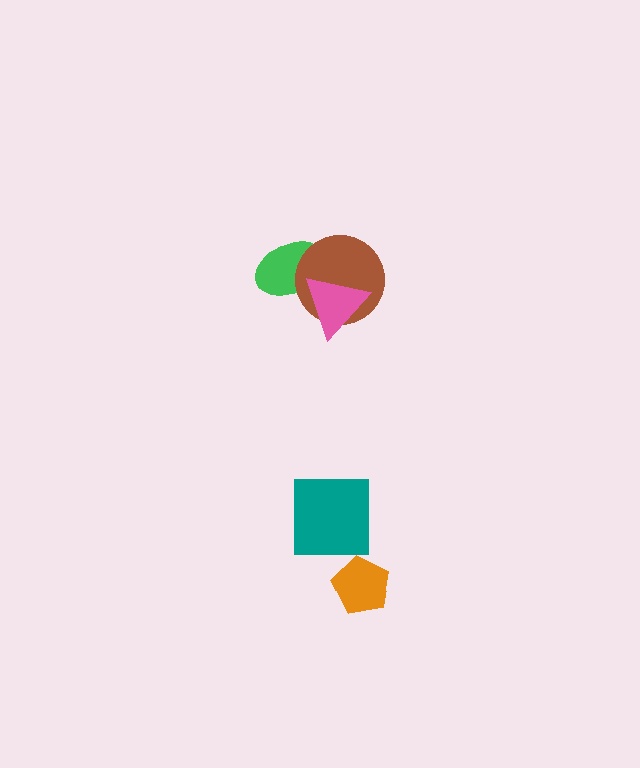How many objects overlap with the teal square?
0 objects overlap with the teal square.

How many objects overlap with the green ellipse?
2 objects overlap with the green ellipse.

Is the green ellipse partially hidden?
Yes, it is partially covered by another shape.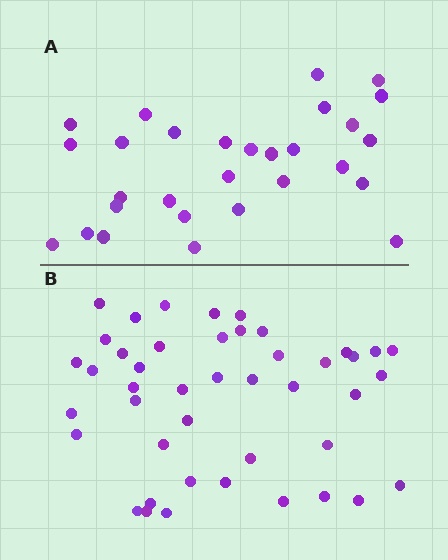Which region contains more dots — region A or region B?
Region B (the bottom region) has more dots.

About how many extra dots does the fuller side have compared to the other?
Region B has approximately 15 more dots than region A.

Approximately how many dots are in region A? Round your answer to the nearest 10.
About 30 dots. (The exact count is 29, which rounds to 30.)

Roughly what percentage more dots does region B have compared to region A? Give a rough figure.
About 50% more.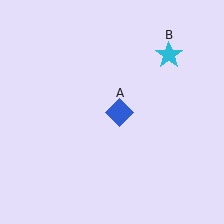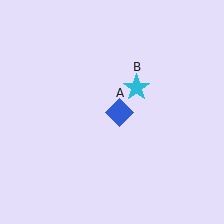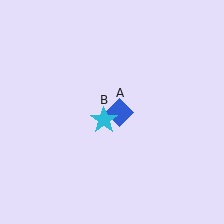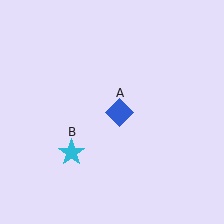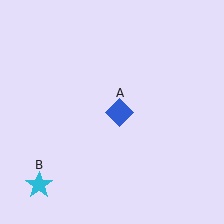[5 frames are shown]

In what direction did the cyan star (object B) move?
The cyan star (object B) moved down and to the left.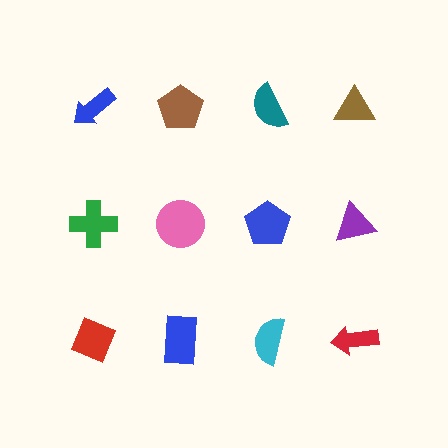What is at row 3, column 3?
A cyan semicircle.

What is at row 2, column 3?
A blue pentagon.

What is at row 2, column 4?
A purple triangle.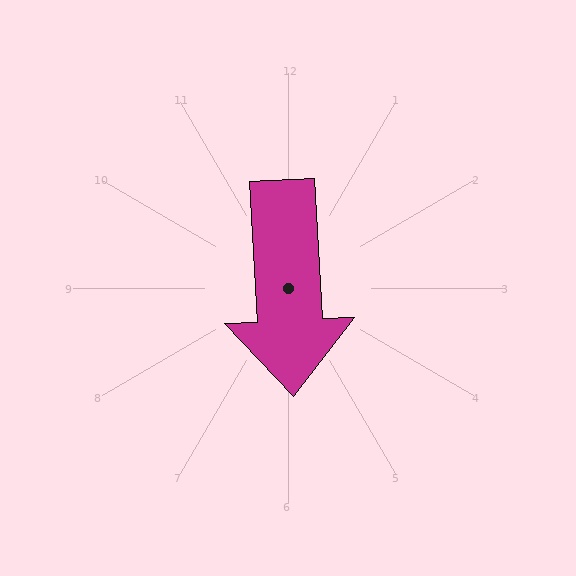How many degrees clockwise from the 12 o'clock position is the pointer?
Approximately 177 degrees.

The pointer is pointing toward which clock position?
Roughly 6 o'clock.